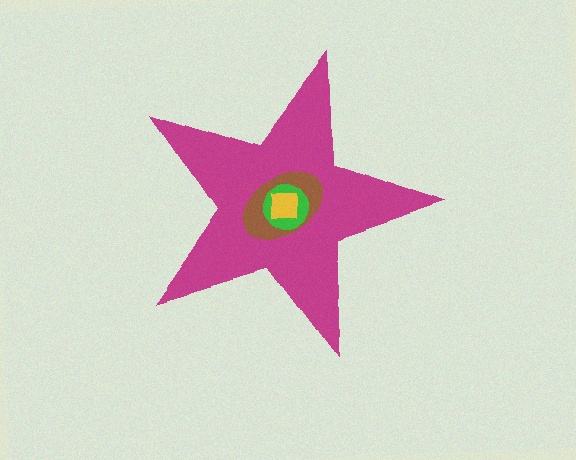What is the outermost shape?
The magenta star.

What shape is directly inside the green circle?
The yellow square.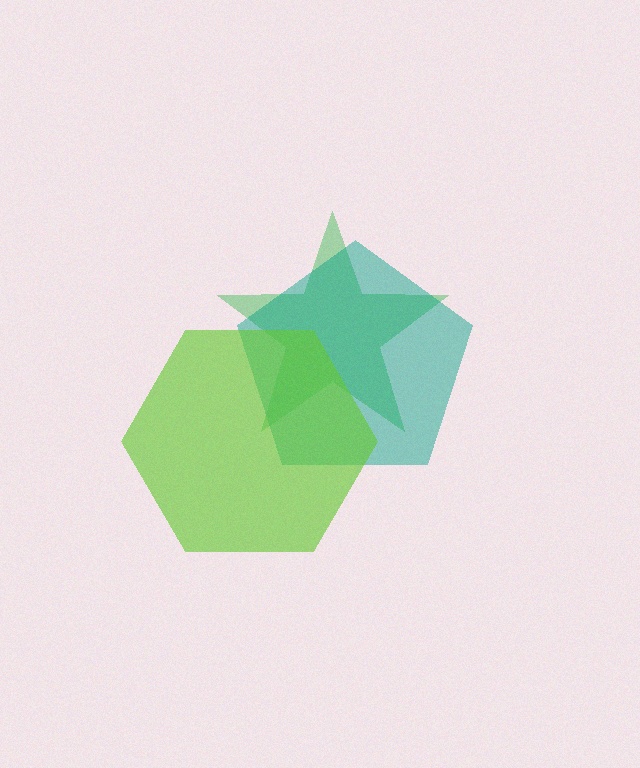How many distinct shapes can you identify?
There are 3 distinct shapes: a green star, a teal pentagon, a lime hexagon.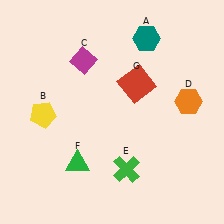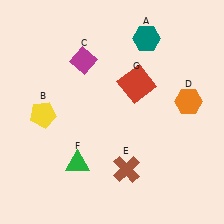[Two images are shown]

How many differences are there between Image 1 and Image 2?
There is 1 difference between the two images.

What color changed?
The cross (E) changed from green in Image 1 to brown in Image 2.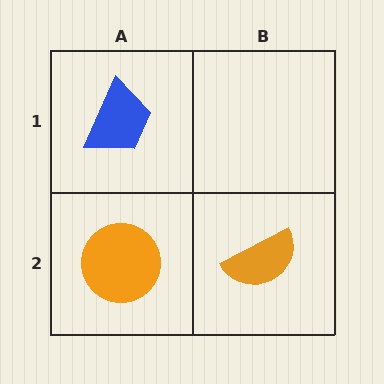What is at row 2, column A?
An orange circle.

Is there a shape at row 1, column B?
No, that cell is empty.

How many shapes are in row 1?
1 shape.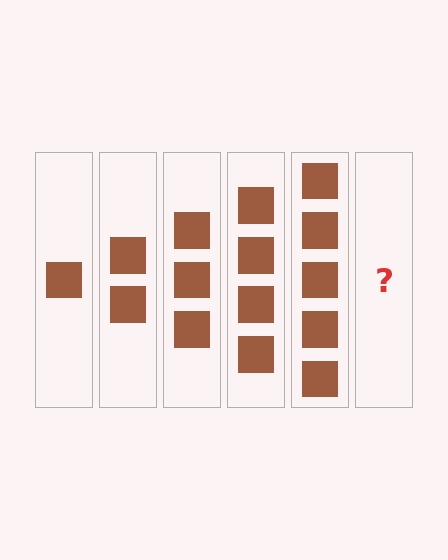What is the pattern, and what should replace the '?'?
The pattern is that each step adds one more square. The '?' should be 6 squares.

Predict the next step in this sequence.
The next step is 6 squares.